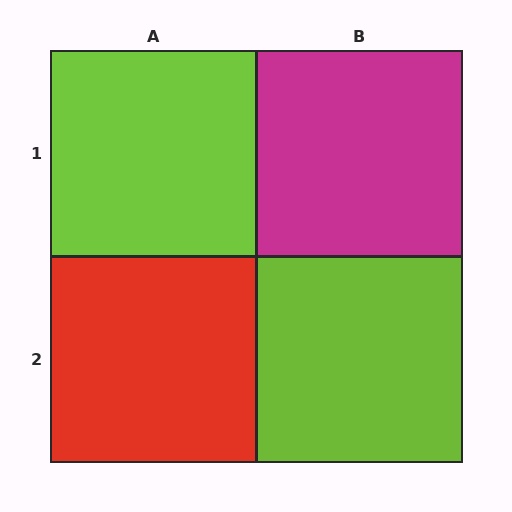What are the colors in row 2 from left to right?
Red, lime.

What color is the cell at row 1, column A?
Lime.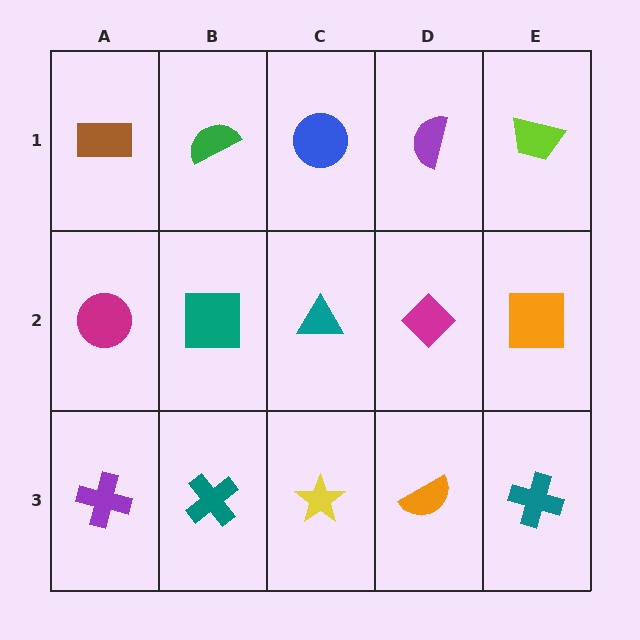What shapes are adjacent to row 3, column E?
An orange square (row 2, column E), an orange semicircle (row 3, column D).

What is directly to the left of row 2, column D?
A teal triangle.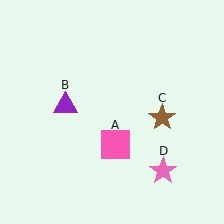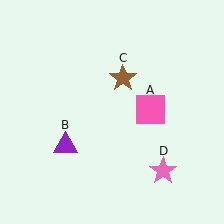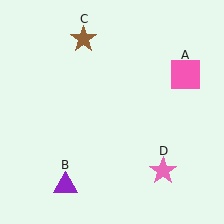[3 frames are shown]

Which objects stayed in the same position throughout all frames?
Pink star (object D) remained stationary.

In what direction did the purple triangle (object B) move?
The purple triangle (object B) moved down.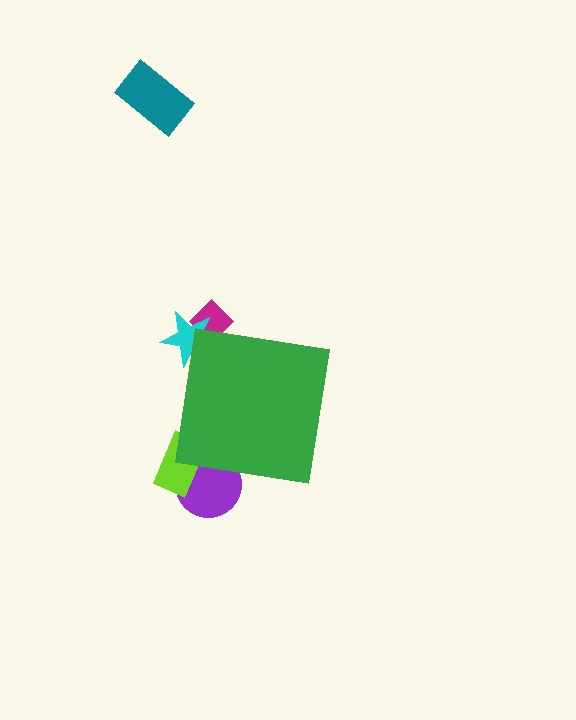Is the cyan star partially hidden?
Yes, the cyan star is partially hidden behind the green square.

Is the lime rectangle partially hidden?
Yes, the lime rectangle is partially hidden behind the green square.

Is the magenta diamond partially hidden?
Yes, the magenta diamond is partially hidden behind the green square.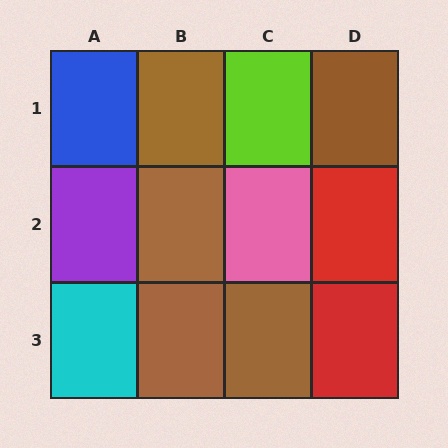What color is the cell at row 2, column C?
Pink.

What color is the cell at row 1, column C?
Lime.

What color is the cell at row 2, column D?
Red.